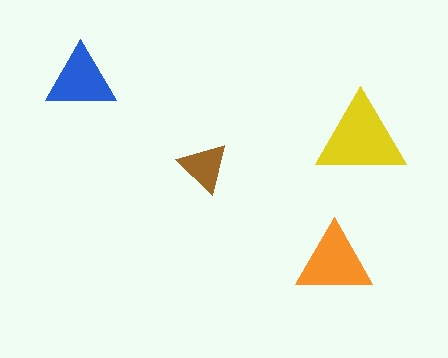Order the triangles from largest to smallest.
the yellow one, the orange one, the blue one, the brown one.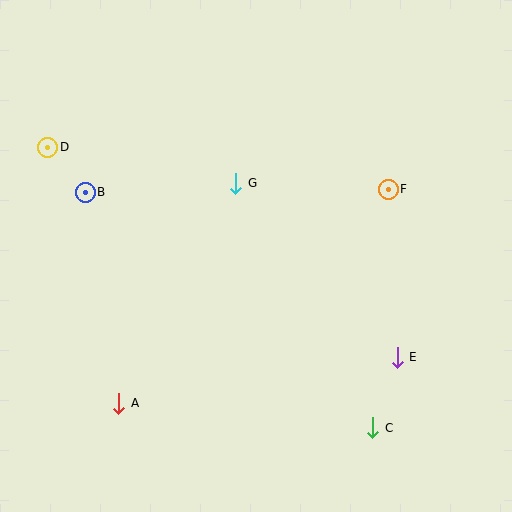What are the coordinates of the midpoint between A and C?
The midpoint between A and C is at (246, 416).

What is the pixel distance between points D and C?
The distance between D and C is 430 pixels.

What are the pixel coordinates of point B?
Point B is at (85, 192).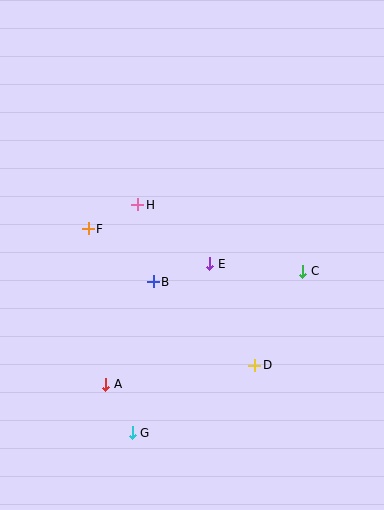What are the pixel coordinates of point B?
Point B is at (153, 282).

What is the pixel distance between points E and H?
The distance between E and H is 93 pixels.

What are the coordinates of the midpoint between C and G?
The midpoint between C and G is at (217, 352).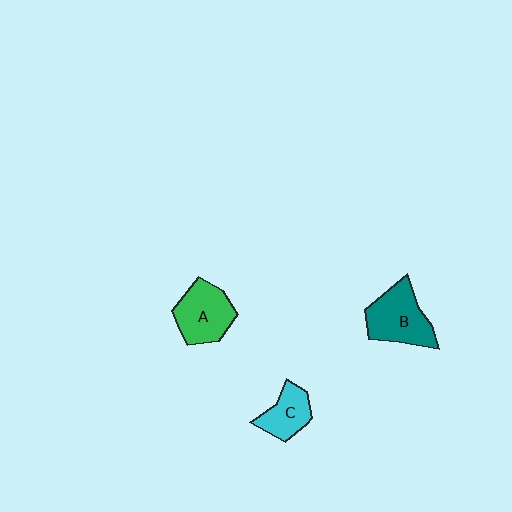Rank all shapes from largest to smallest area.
From largest to smallest: B (teal), A (green), C (cyan).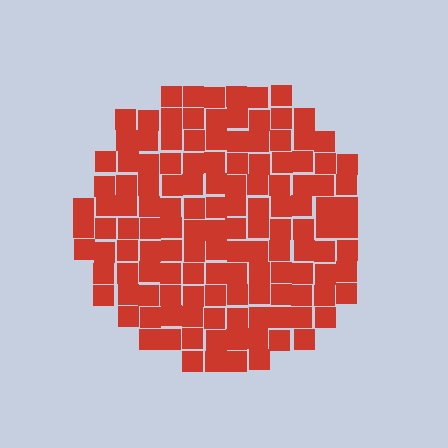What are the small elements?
The small elements are squares.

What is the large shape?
The large shape is a circle.